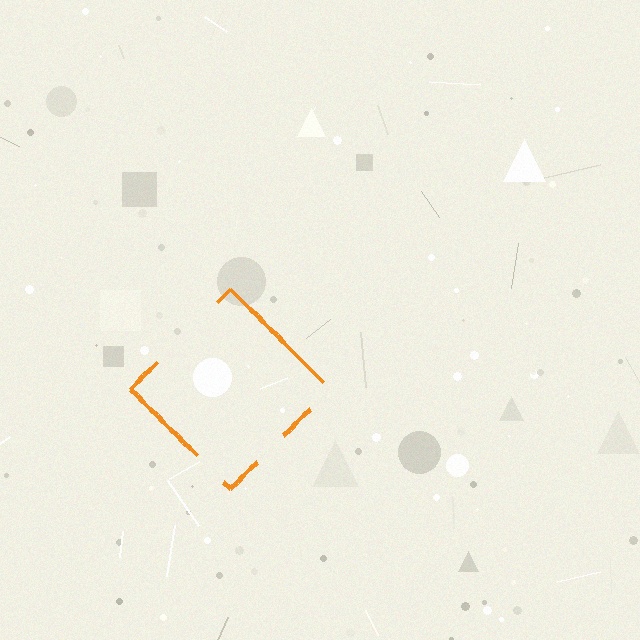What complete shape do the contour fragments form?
The contour fragments form a diamond.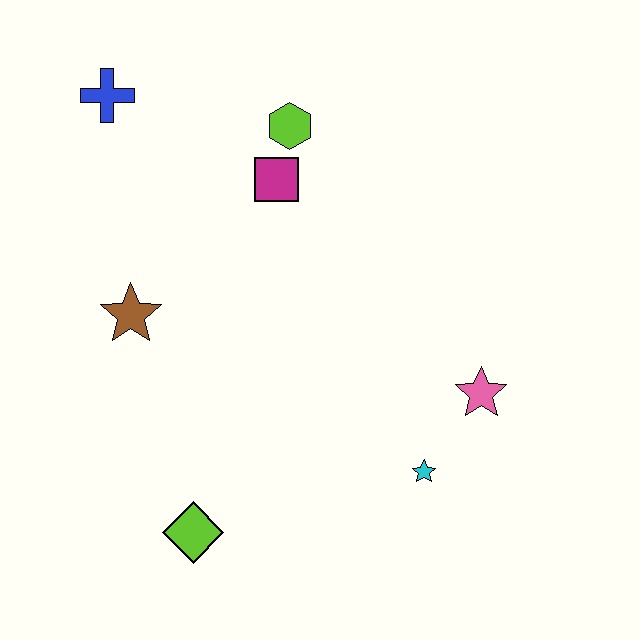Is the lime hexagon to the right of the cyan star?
No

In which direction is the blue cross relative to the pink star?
The blue cross is to the left of the pink star.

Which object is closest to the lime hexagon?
The magenta square is closest to the lime hexagon.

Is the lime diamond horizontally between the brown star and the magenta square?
Yes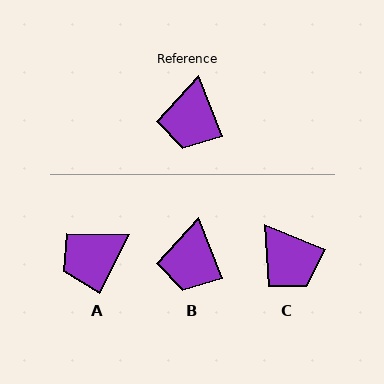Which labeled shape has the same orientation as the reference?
B.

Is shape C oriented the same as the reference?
No, it is off by about 46 degrees.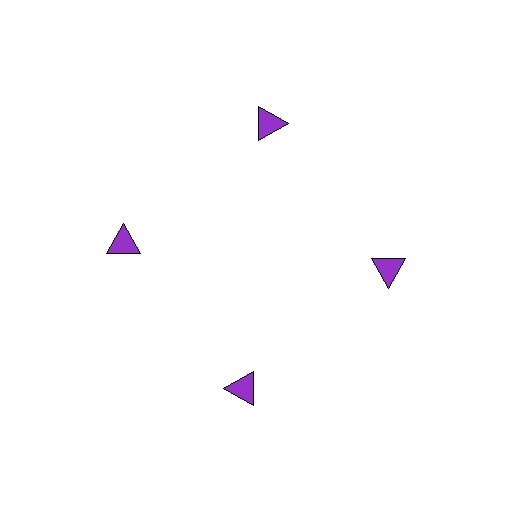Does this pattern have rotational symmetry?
Yes, this pattern has 4-fold rotational symmetry. It looks the same after rotating 90 degrees around the center.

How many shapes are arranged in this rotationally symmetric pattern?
There are 4 shapes, arranged in 4 groups of 1.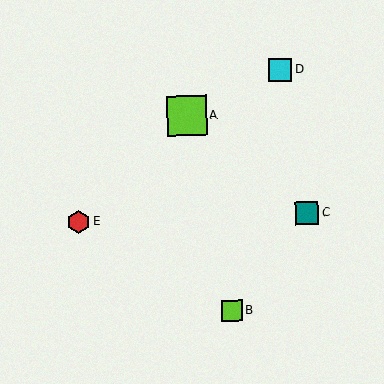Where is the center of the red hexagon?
The center of the red hexagon is at (78, 222).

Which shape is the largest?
The lime square (labeled A) is the largest.